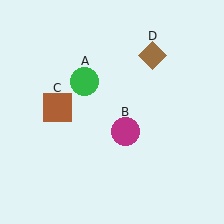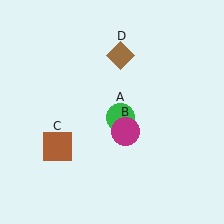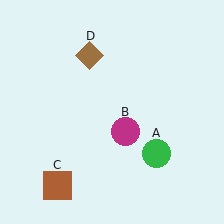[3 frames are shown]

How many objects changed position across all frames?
3 objects changed position: green circle (object A), brown square (object C), brown diamond (object D).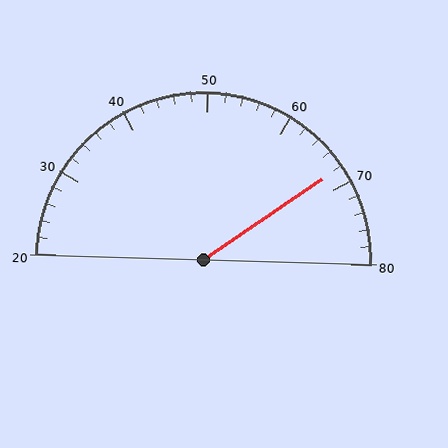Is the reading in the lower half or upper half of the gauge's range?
The reading is in the upper half of the range (20 to 80).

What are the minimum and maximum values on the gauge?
The gauge ranges from 20 to 80.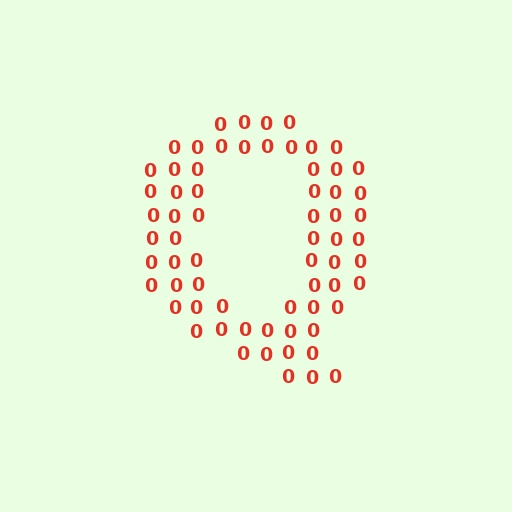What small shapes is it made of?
It is made of small digit 0's.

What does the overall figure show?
The overall figure shows the letter Q.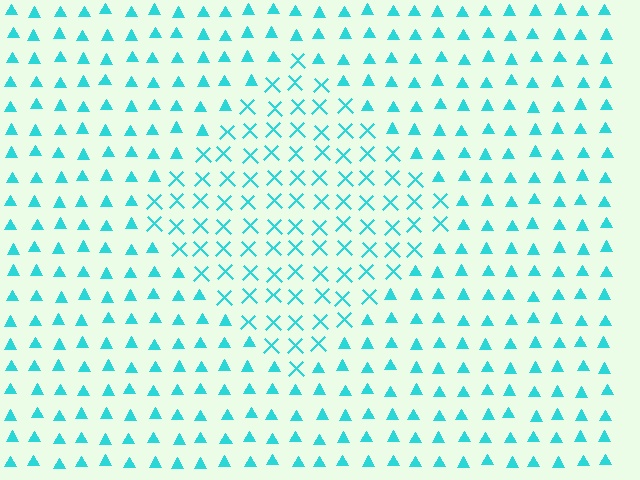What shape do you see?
I see a diamond.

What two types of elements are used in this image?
The image uses X marks inside the diamond region and triangles outside it.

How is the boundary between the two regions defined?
The boundary is defined by a change in element shape: X marks inside vs. triangles outside. All elements share the same color and spacing.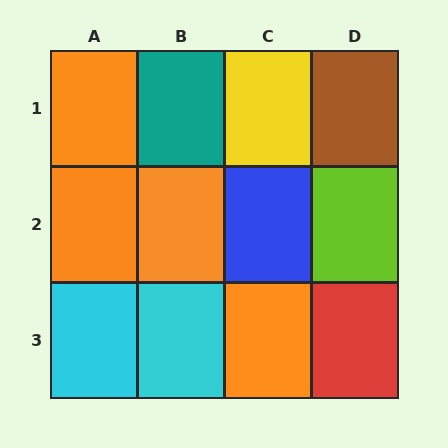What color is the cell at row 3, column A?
Cyan.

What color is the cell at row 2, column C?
Blue.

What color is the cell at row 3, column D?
Red.